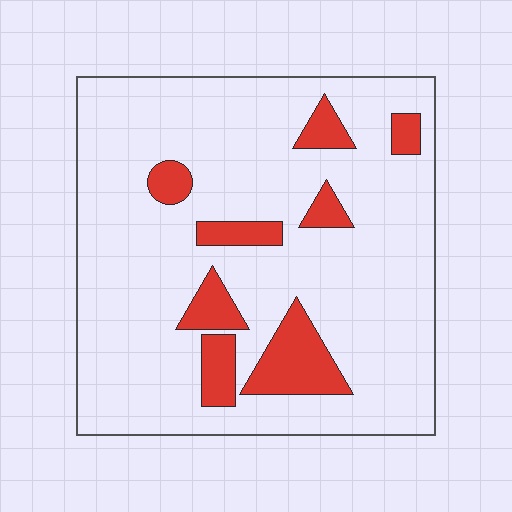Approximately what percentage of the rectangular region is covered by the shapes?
Approximately 15%.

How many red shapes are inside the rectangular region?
8.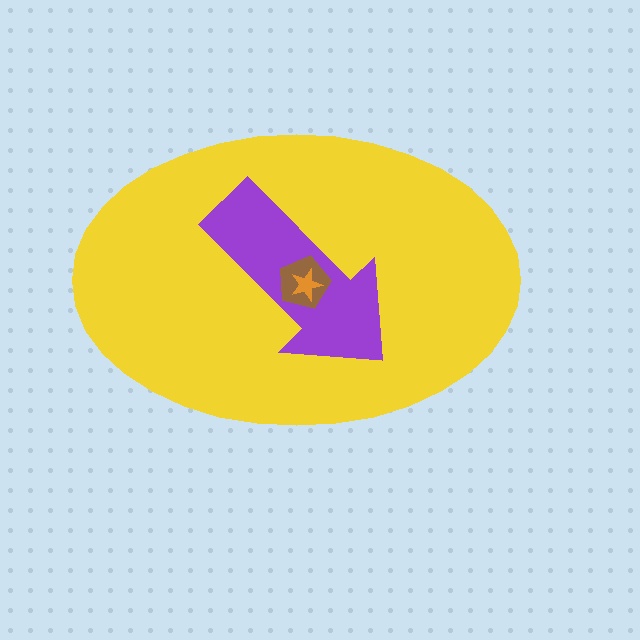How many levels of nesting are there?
4.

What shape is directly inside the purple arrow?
The brown pentagon.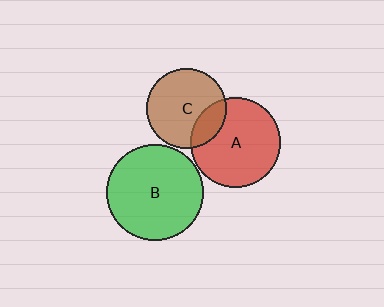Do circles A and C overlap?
Yes.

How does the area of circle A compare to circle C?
Approximately 1.3 times.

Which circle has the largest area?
Circle B (green).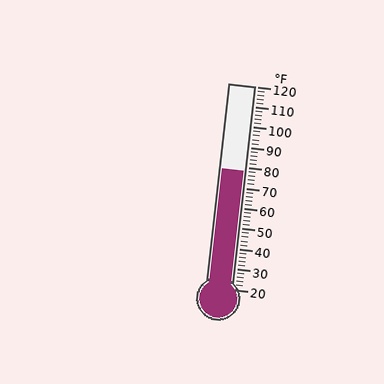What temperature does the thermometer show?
The thermometer shows approximately 78°F.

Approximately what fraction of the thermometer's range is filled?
The thermometer is filled to approximately 60% of its range.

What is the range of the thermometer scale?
The thermometer scale ranges from 20°F to 120°F.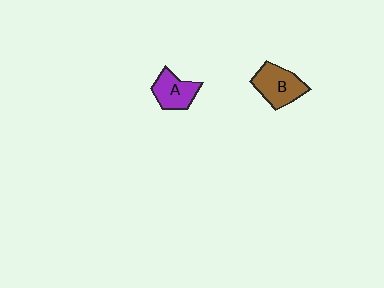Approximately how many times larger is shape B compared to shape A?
Approximately 1.2 times.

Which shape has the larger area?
Shape B (brown).